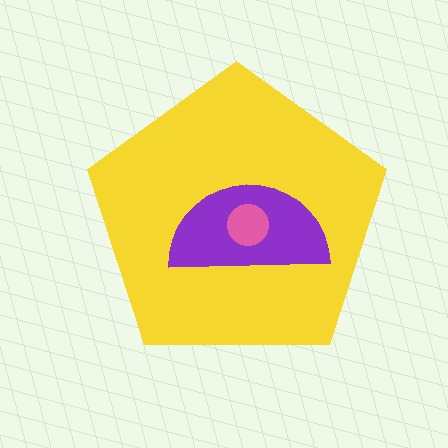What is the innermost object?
The pink circle.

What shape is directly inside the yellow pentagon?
The purple semicircle.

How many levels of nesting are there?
3.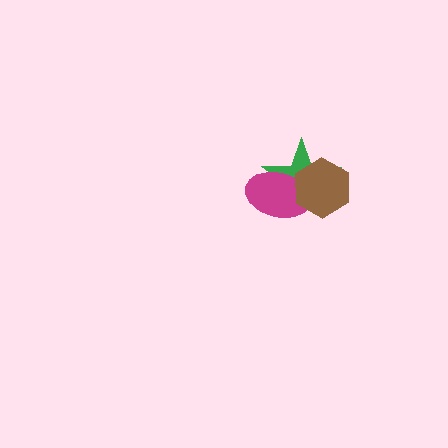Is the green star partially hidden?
Yes, it is partially covered by another shape.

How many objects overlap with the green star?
2 objects overlap with the green star.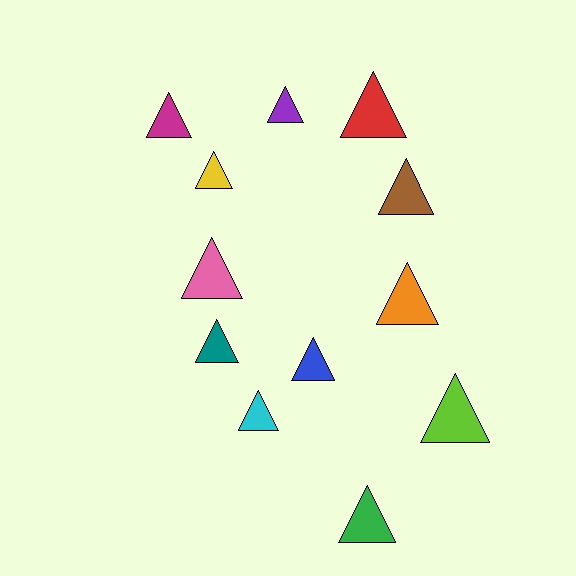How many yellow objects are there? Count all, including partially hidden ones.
There is 1 yellow object.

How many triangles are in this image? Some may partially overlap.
There are 12 triangles.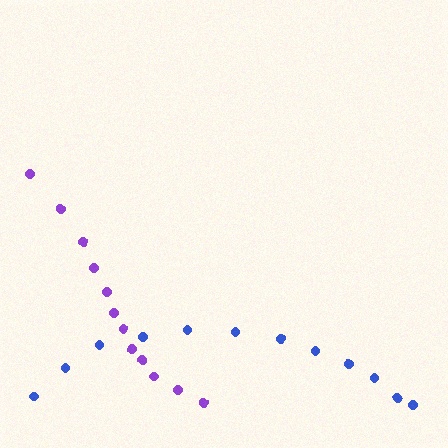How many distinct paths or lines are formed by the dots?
There are 2 distinct paths.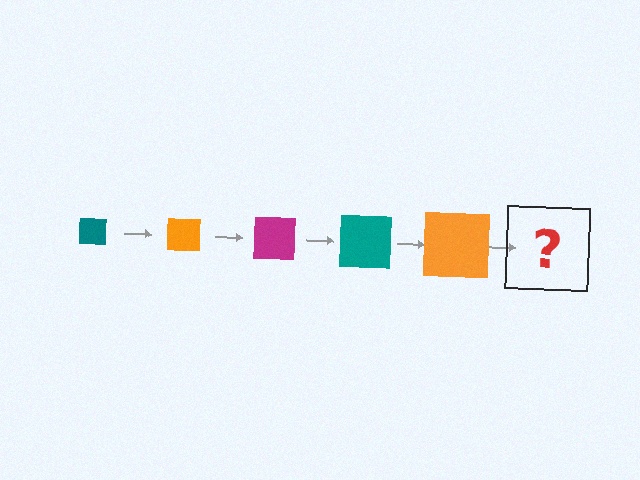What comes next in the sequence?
The next element should be a magenta square, larger than the previous one.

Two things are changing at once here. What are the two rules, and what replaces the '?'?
The two rules are that the square grows larger each step and the color cycles through teal, orange, and magenta. The '?' should be a magenta square, larger than the previous one.